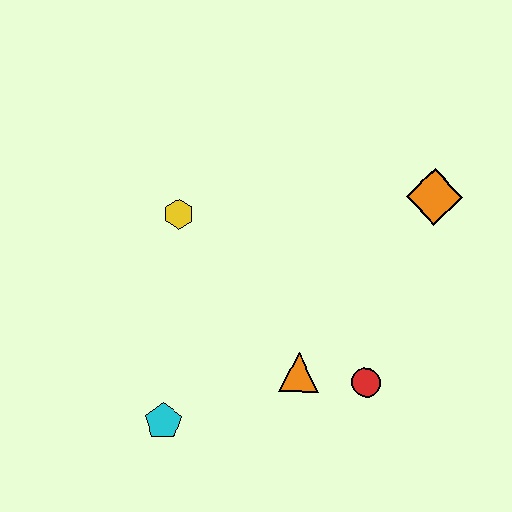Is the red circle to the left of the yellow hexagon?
No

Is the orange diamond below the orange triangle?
No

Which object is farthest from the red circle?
The yellow hexagon is farthest from the red circle.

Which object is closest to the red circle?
The orange triangle is closest to the red circle.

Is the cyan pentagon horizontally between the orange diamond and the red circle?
No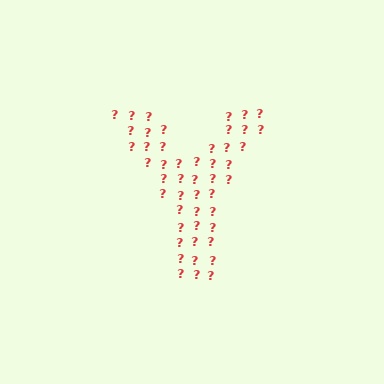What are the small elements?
The small elements are question marks.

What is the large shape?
The large shape is the letter Y.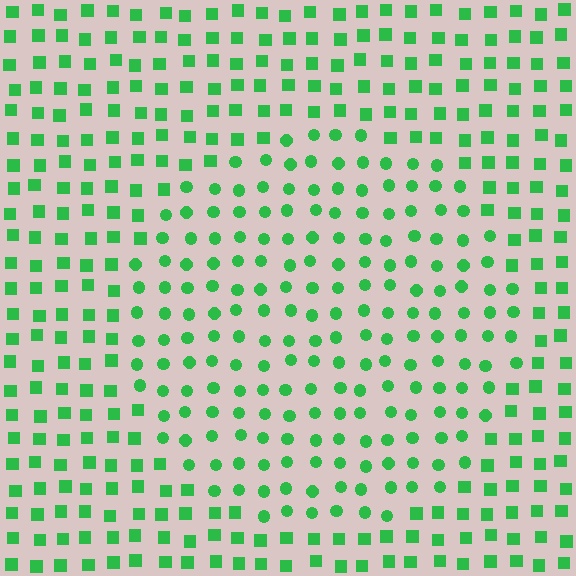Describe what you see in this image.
The image is filled with small green elements arranged in a uniform grid. A circle-shaped region contains circles, while the surrounding area contains squares. The boundary is defined purely by the change in element shape.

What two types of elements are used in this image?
The image uses circles inside the circle region and squares outside it.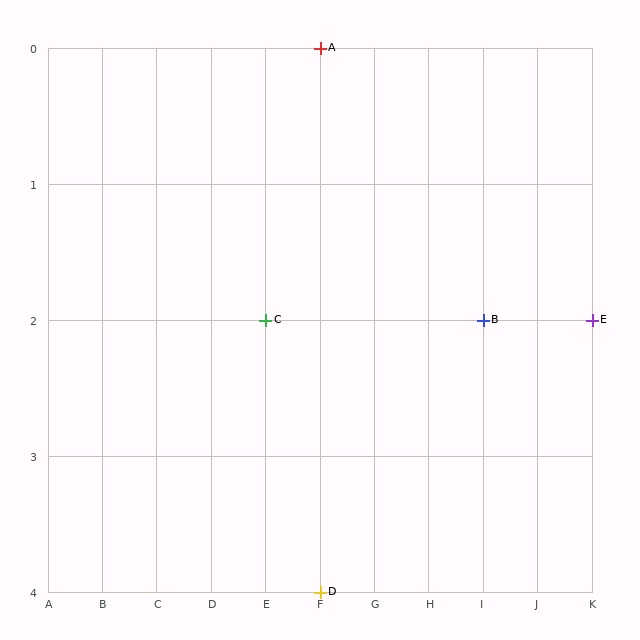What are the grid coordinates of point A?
Point A is at grid coordinates (F, 0).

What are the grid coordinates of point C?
Point C is at grid coordinates (E, 2).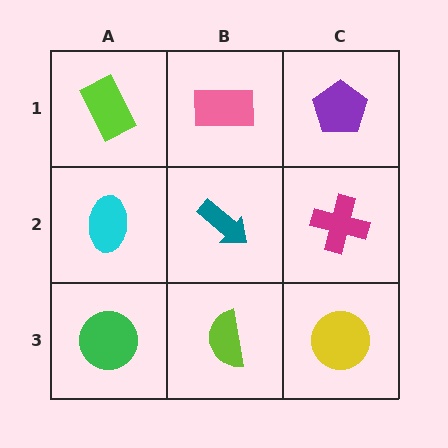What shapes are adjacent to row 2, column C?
A purple pentagon (row 1, column C), a yellow circle (row 3, column C), a teal arrow (row 2, column B).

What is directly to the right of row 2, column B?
A magenta cross.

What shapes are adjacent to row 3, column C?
A magenta cross (row 2, column C), a lime semicircle (row 3, column B).